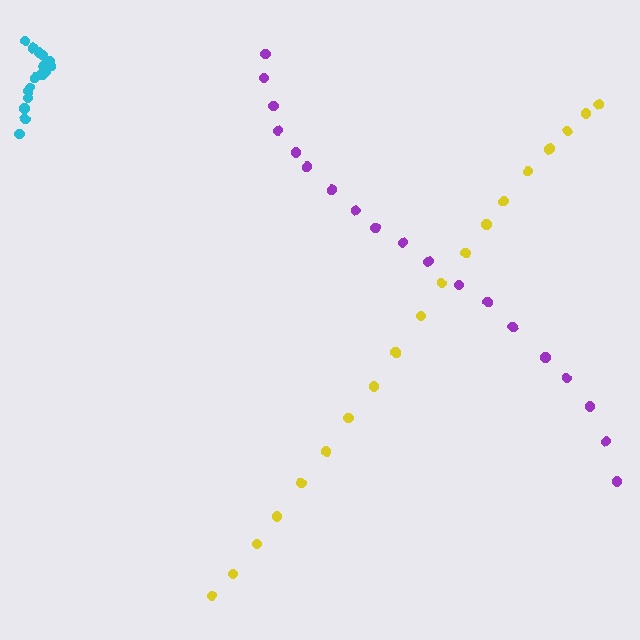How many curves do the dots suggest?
There are 3 distinct paths.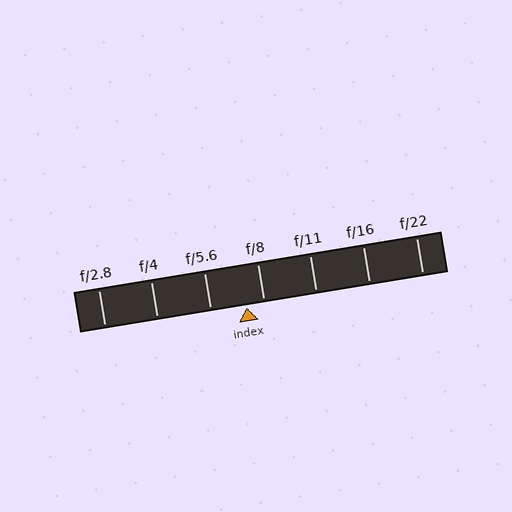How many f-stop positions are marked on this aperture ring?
There are 7 f-stop positions marked.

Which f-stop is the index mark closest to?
The index mark is closest to f/8.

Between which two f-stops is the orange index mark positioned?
The index mark is between f/5.6 and f/8.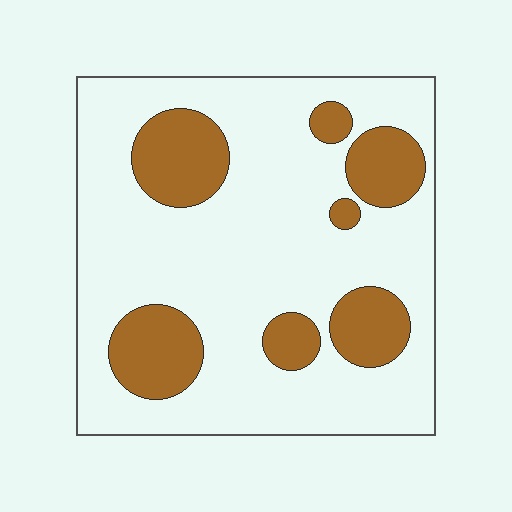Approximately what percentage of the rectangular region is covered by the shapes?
Approximately 25%.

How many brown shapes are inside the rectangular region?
7.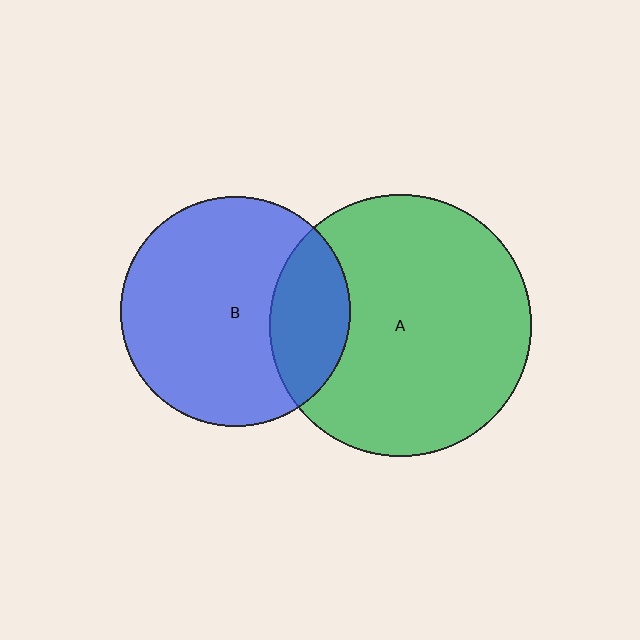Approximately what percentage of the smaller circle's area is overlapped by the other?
Approximately 25%.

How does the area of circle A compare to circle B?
Approximately 1.3 times.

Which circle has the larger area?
Circle A (green).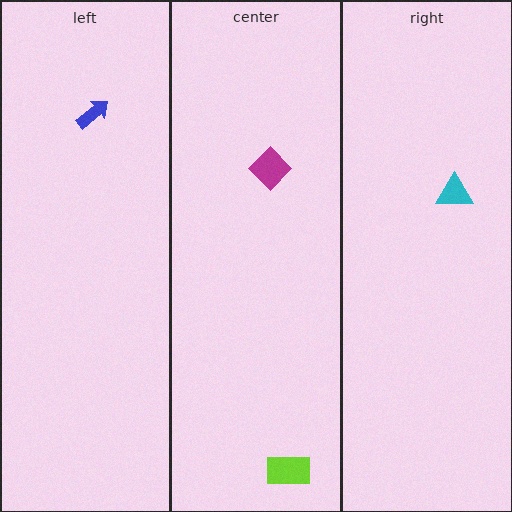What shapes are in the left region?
The blue arrow.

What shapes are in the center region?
The lime rectangle, the magenta diamond.